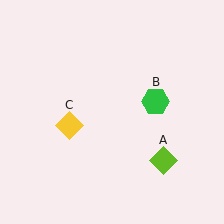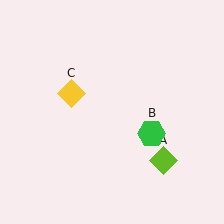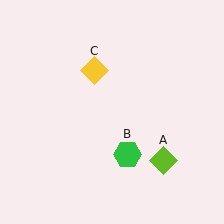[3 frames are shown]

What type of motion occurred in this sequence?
The green hexagon (object B), yellow diamond (object C) rotated clockwise around the center of the scene.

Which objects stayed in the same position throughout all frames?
Lime diamond (object A) remained stationary.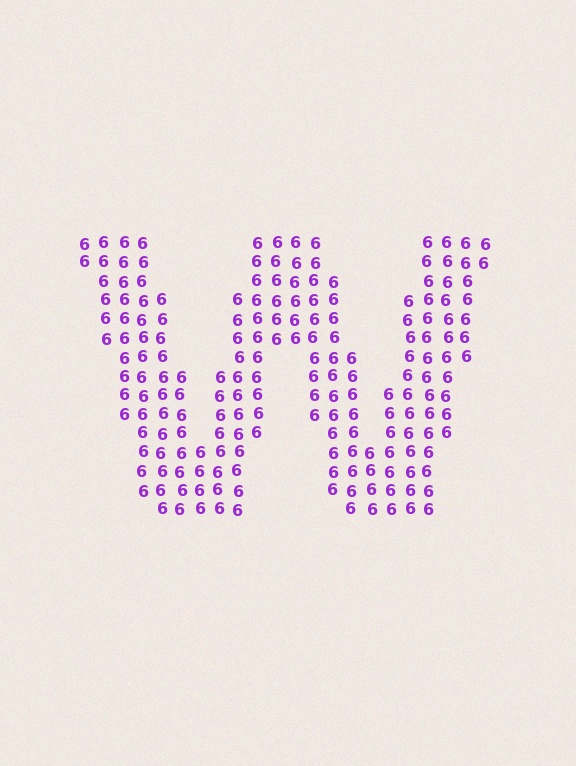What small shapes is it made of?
It is made of small digit 6's.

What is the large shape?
The large shape is the letter W.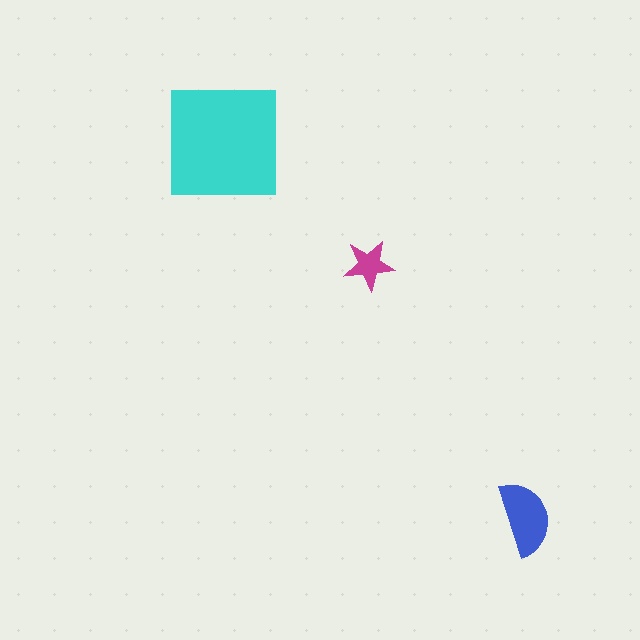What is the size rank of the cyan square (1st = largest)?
1st.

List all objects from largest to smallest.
The cyan square, the blue semicircle, the magenta star.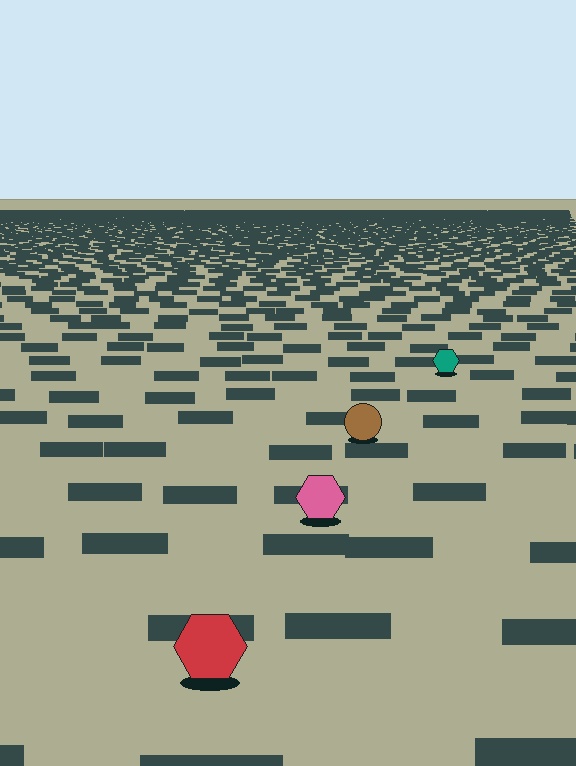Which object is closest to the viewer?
The red hexagon is closest. The texture marks near it are larger and more spread out.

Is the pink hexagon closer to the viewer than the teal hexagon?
Yes. The pink hexagon is closer — you can tell from the texture gradient: the ground texture is coarser near it.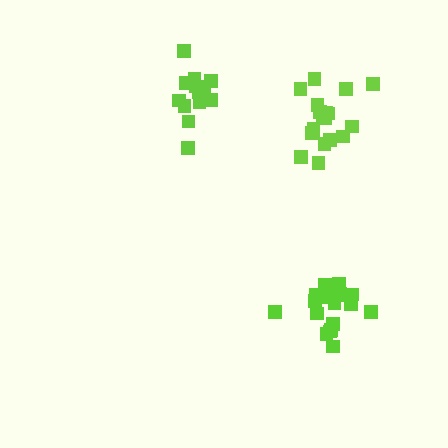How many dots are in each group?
Group 1: 14 dots, Group 2: 18 dots, Group 3: 19 dots (51 total).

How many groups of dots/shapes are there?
There are 3 groups.